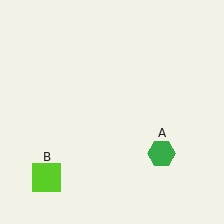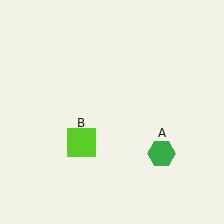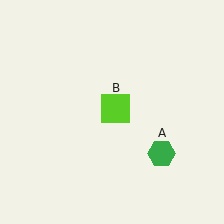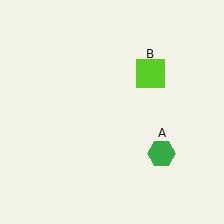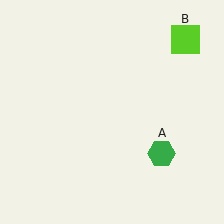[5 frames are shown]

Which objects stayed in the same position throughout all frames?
Green hexagon (object A) remained stationary.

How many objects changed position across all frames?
1 object changed position: lime square (object B).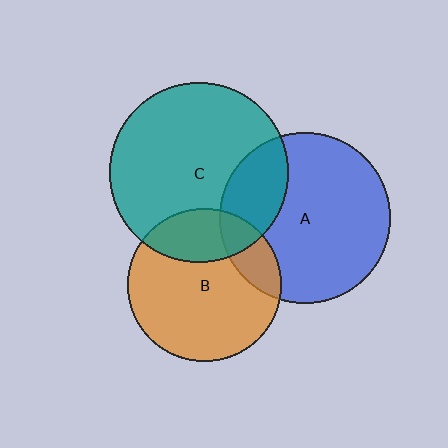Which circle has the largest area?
Circle C (teal).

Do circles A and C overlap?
Yes.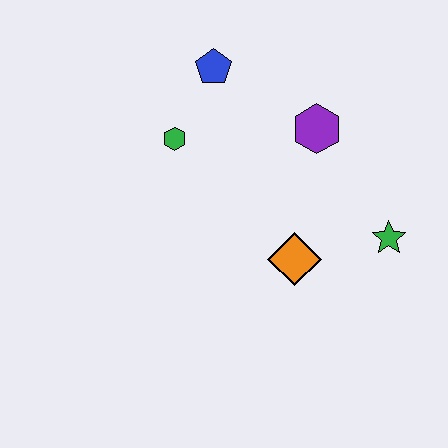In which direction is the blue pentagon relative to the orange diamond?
The blue pentagon is above the orange diamond.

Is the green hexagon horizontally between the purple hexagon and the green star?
No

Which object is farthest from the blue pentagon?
The green star is farthest from the blue pentagon.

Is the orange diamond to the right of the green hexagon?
Yes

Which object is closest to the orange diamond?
The green star is closest to the orange diamond.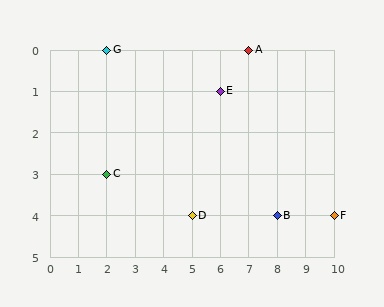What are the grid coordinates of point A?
Point A is at grid coordinates (7, 0).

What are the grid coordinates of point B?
Point B is at grid coordinates (8, 4).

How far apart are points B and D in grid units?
Points B and D are 3 columns apart.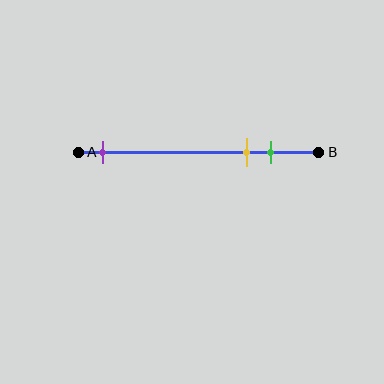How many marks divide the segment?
There are 3 marks dividing the segment.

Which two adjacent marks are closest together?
The yellow and green marks are the closest adjacent pair.